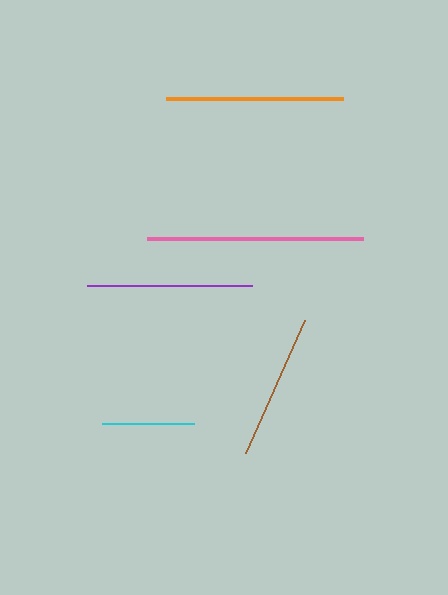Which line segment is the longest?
The pink line is the longest at approximately 215 pixels.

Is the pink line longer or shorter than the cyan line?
The pink line is longer than the cyan line.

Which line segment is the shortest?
The cyan line is the shortest at approximately 92 pixels.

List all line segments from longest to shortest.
From longest to shortest: pink, orange, purple, brown, cyan.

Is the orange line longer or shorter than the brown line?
The orange line is longer than the brown line.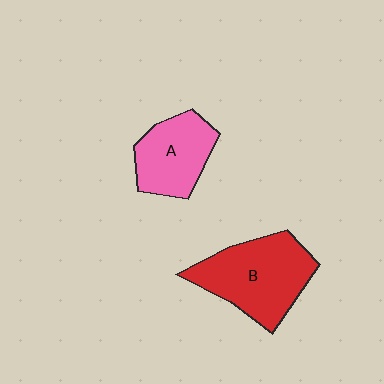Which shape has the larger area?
Shape B (red).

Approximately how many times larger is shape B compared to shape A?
Approximately 1.4 times.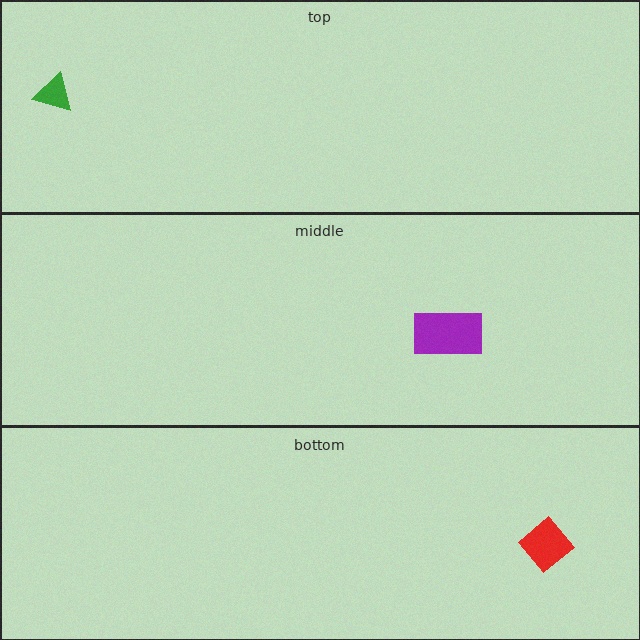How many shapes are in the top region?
1.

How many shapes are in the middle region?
1.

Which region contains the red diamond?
The bottom region.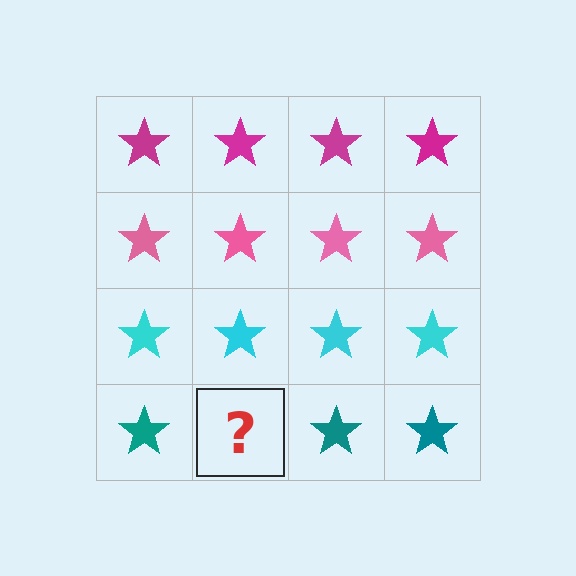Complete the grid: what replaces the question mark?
The question mark should be replaced with a teal star.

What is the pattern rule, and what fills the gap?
The rule is that each row has a consistent color. The gap should be filled with a teal star.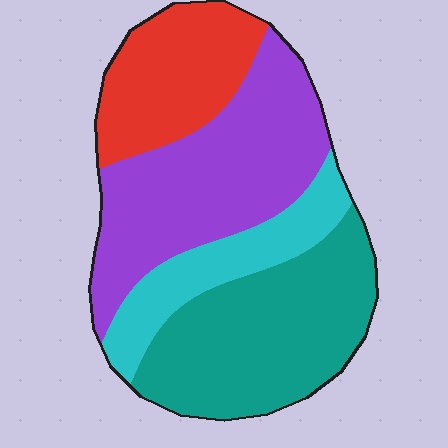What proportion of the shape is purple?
Purple takes up about one third (1/3) of the shape.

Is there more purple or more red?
Purple.